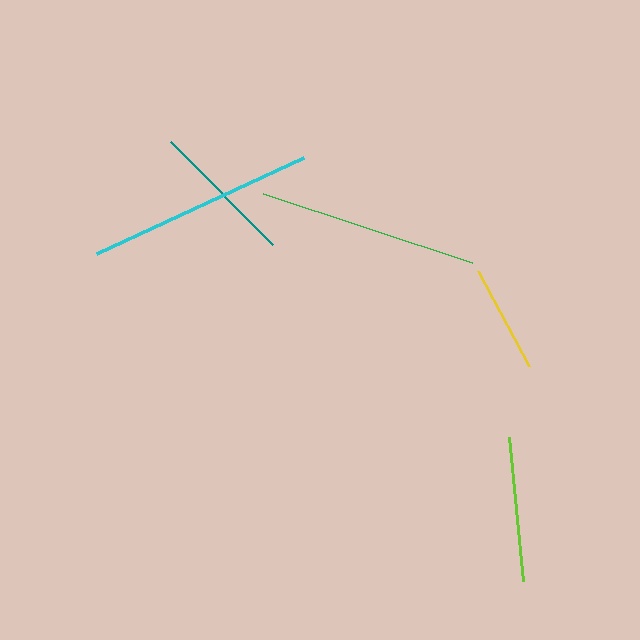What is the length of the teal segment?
The teal segment is approximately 145 pixels long.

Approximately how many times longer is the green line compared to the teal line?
The green line is approximately 1.5 times the length of the teal line.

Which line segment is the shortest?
The yellow line is the shortest at approximately 107 pixels.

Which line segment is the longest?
The cyan line is the longest at approximately 228 pixels.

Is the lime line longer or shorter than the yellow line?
The lime line is longer than the yellow line.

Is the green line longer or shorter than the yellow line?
The green line is longer than the yellow line.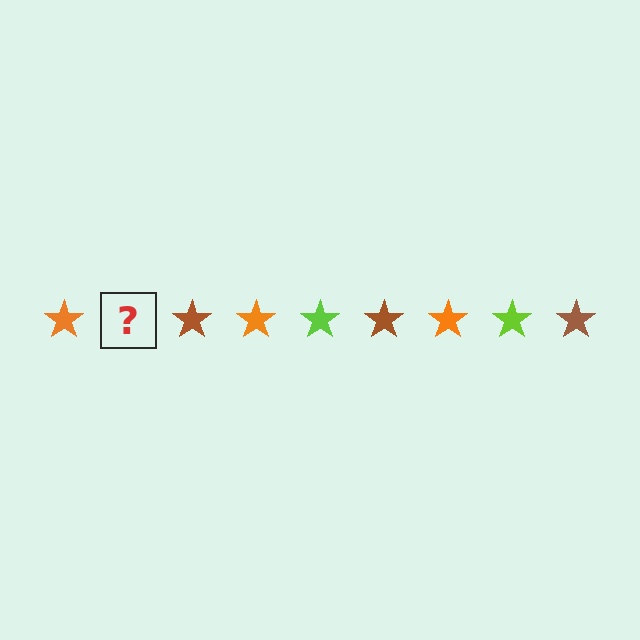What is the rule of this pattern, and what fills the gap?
The rule is that the pattern cycles through orange, lime, brown stars. The gap should be filled with a lime star.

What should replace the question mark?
The question mark should be replaced with a lime star.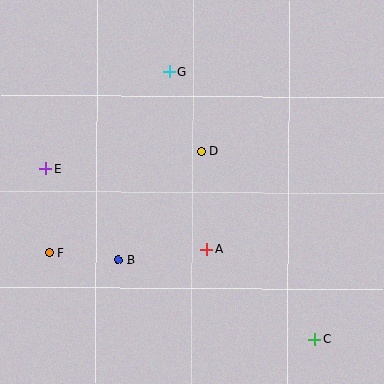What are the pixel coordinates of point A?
Point A is at (206, 250).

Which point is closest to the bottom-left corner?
Point F is closest to the bottom-left corner.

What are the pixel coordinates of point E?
Point E is at (46, 169).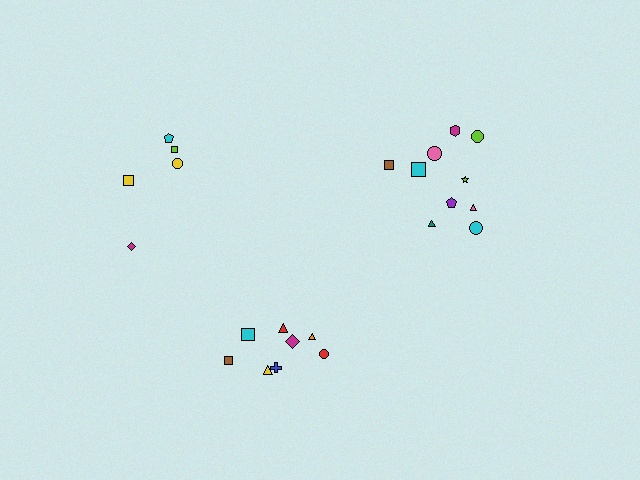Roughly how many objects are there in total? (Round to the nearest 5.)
Roughly 25 objects in total.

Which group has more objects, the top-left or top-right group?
The top-right group.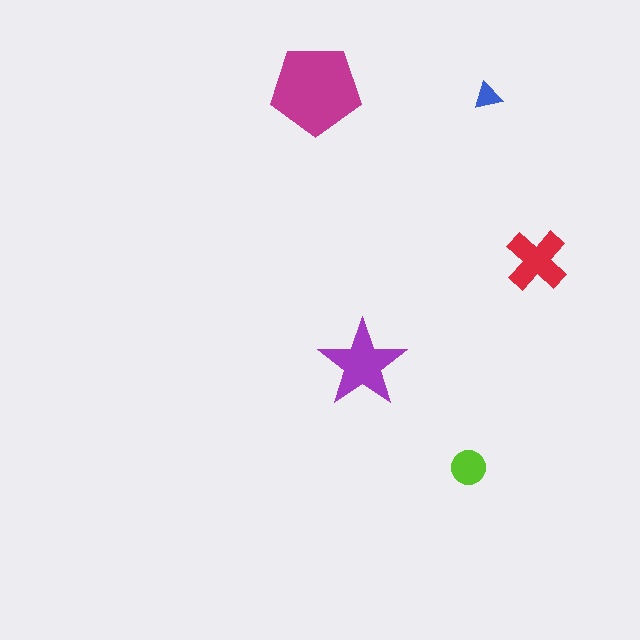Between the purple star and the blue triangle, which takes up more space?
The purple star.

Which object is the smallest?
The blue triangle.